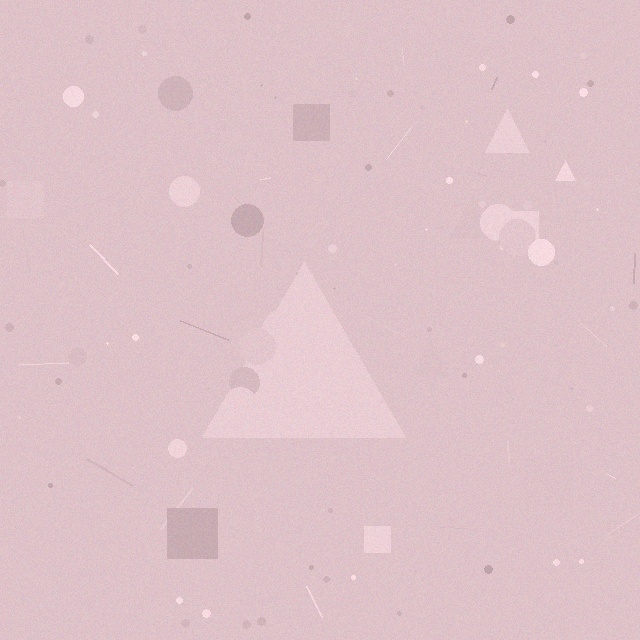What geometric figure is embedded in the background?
A triangle is embedded in the background.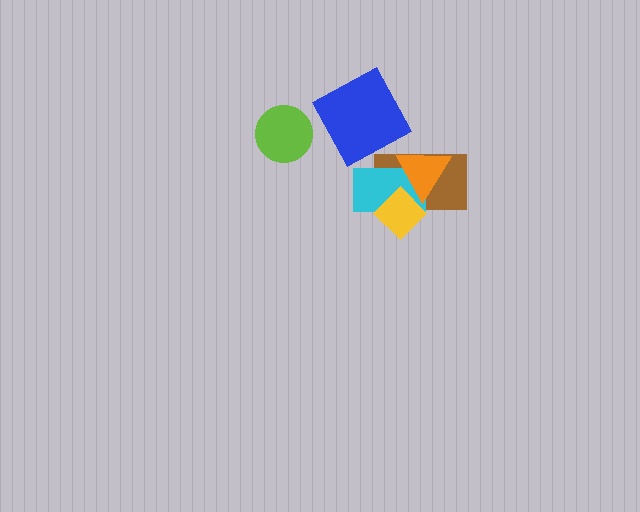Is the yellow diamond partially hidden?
Yes, it is partially covered by another shape.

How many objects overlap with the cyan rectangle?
3 objects overlap with the cyan rectangle.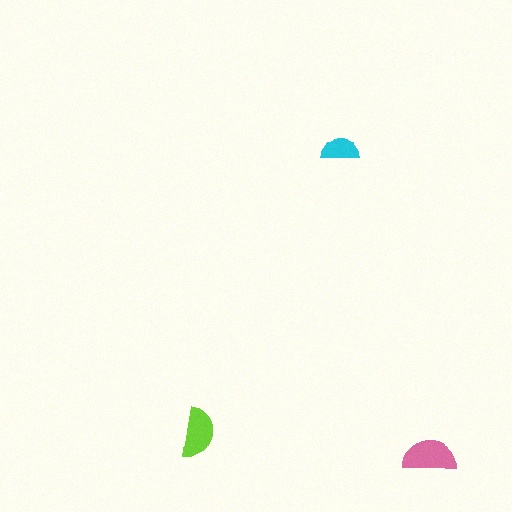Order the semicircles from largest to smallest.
the pink one, the lime one, the cyan one.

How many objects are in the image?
There are 3 objects in the image.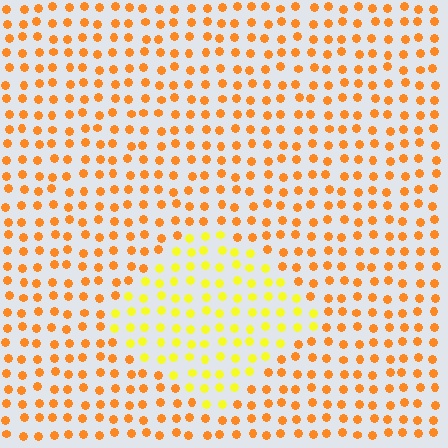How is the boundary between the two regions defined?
The boundary is defined purely by a slight shift in hue (about 34 degrees). Spacing, size, and orientation are identical on both sides.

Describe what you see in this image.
The image is filled with small orange elements in a uniform arrangement. A diamond-shaped region is visible where the elements are tinted to a slightly different hue, forming a subtle color boundary.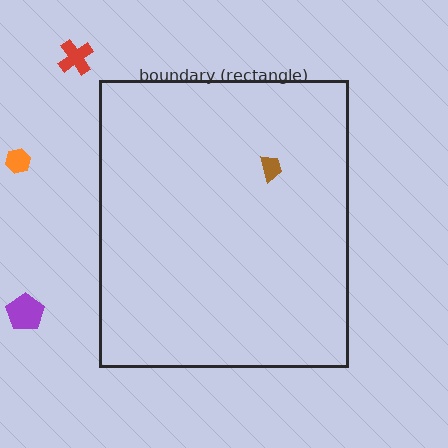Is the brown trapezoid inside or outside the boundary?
Inside.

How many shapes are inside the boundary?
1 inside, 3 outside.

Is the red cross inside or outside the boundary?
Outside.